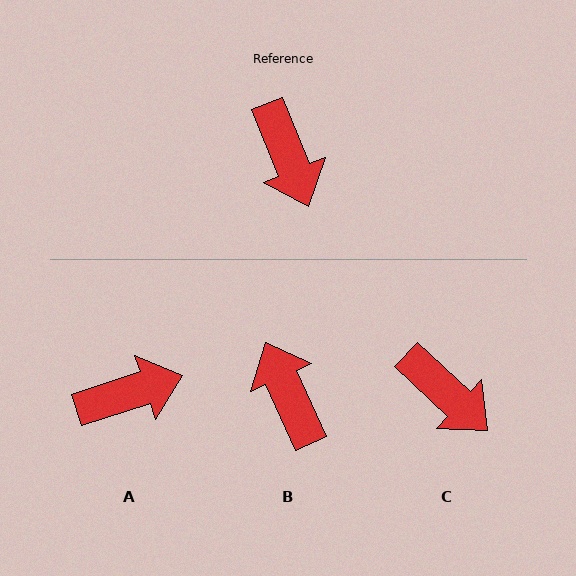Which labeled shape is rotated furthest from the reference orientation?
B, about 178 degrees away.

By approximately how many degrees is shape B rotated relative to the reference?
Approximately 178 degrees clockwise.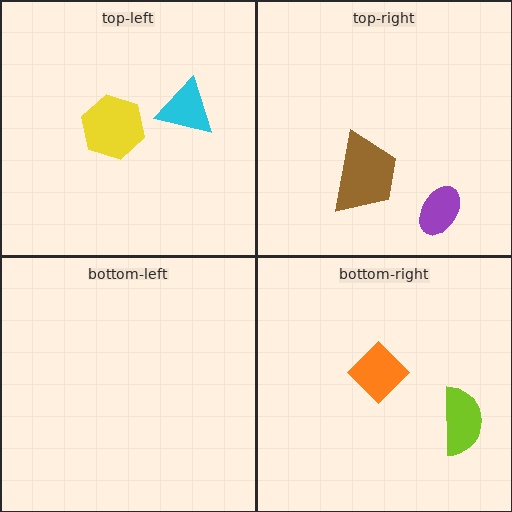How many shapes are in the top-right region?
2.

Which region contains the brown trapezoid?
The top-right region.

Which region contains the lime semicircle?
The bottom-right region.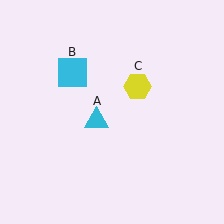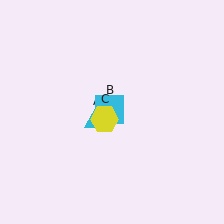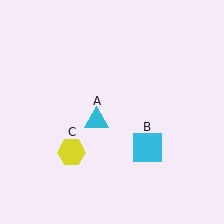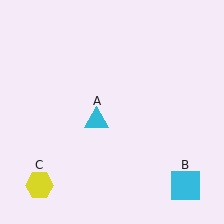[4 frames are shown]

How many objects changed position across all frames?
2 objects changed position: cyan square (object B), yellow hexagon (object C).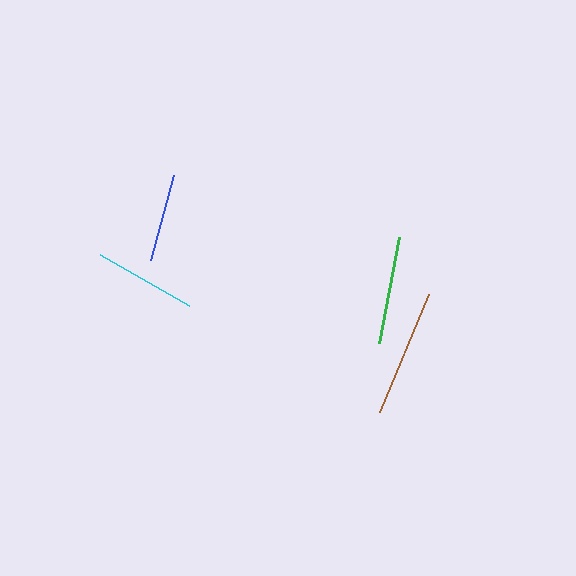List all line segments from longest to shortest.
From longest to shortest: brown, green, cyan, blue.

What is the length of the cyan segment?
The cyan segment is approximately 103 pixels long.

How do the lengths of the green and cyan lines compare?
The green and cyan lines are approximately the same length.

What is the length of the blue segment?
The blue segment is approximately 88 pixels long.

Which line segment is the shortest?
The blue line is the shortest at approximately 88 pixels.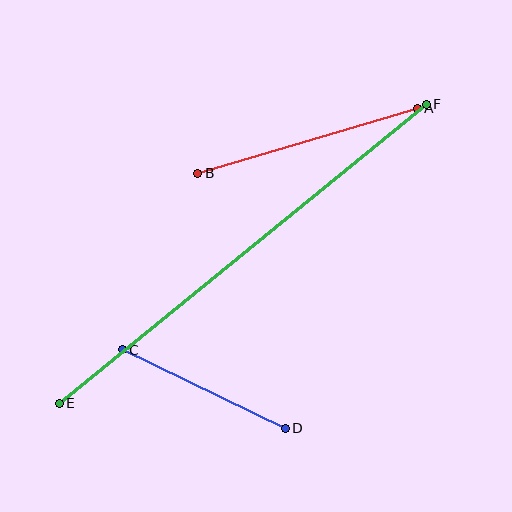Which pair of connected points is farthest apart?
Points E and F are farthest apart.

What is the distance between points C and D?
The distance is approximately 181 pixels.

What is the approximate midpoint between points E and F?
The midpoint is at approximately (243, 254) pixels.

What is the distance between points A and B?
The distance is approximately 229 pixels.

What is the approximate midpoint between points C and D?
The midpoint is at approximately (204, 389) pixels.